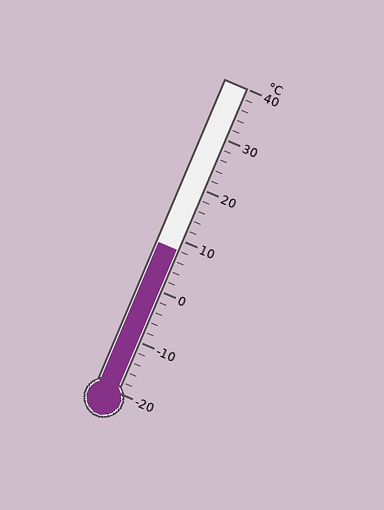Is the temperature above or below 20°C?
The temperature is below 20°C.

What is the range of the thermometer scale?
The thermometer scale ranges from -20°C to 40°C.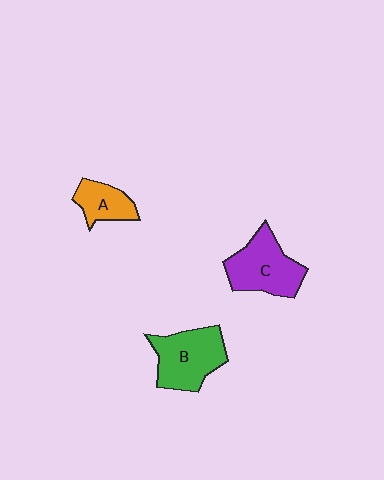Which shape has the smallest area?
Shape A (orange).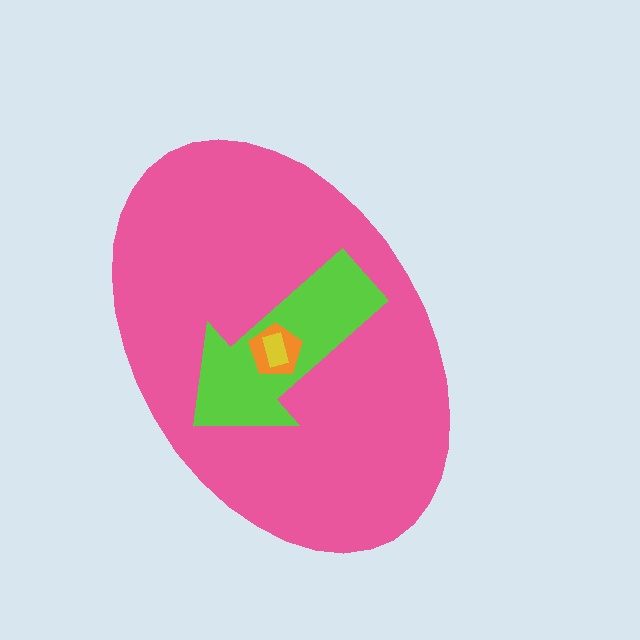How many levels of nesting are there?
4.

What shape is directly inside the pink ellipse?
The lime arrow.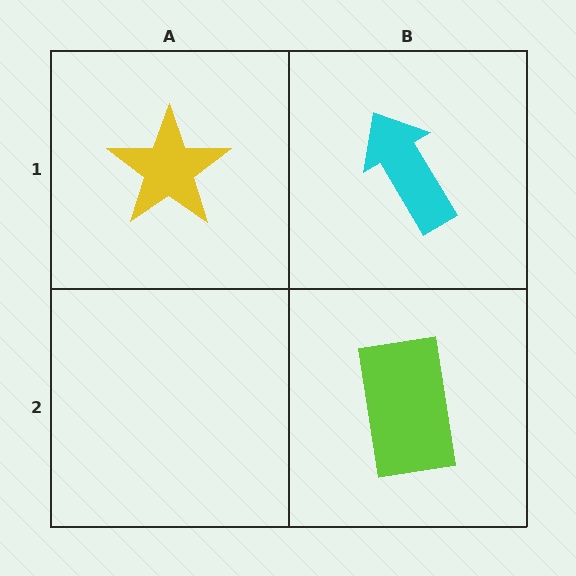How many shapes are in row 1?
2 shapes.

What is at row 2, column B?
A lime rectangle.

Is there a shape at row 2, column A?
No, that cell is empty.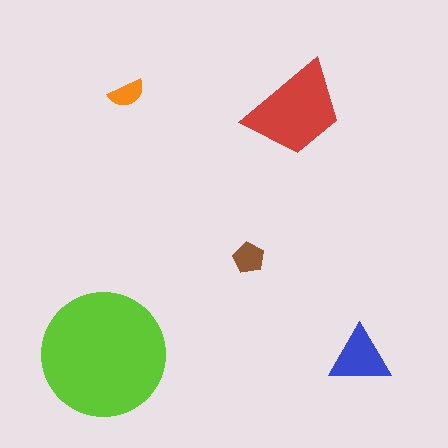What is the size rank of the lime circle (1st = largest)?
1st.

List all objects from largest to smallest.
The lime circle, the red trapezoid, the blue triangle, the brown pentagon, the orange semicircle.